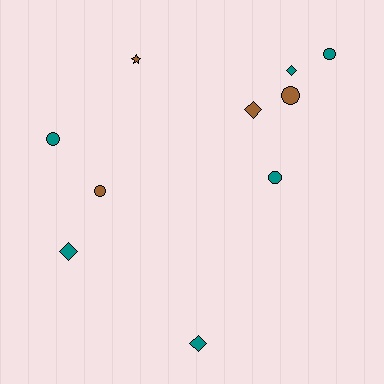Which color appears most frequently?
Teal, with 6 objects.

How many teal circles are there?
There are 3 teal circles.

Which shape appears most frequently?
Circle, with 5 objects.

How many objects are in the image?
There are 10 objects.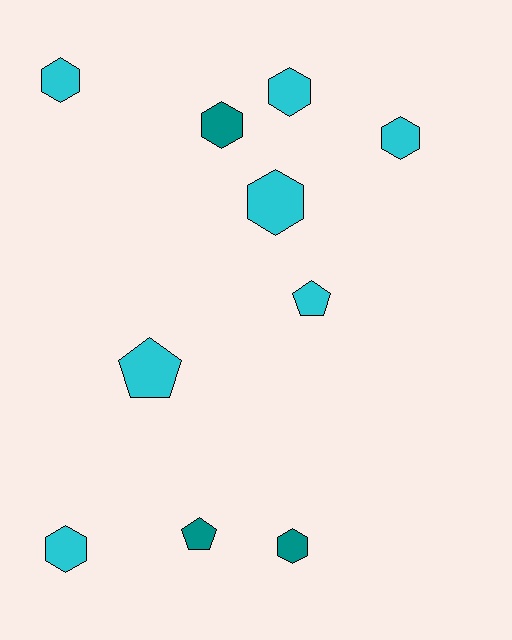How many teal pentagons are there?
There is 1 teal pentagon.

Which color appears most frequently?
Cyan, with 7 objects.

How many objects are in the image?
There are 10 objects.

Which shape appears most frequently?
Hexagon, with 7 objects.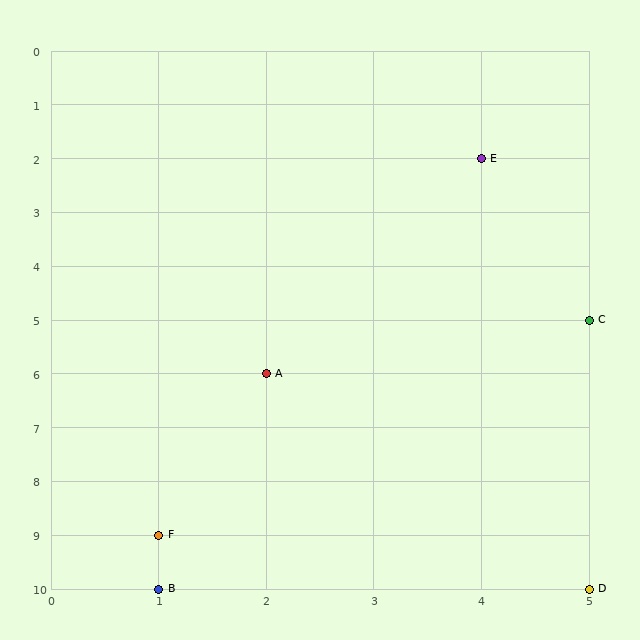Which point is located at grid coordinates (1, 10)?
Point B is at (1, 10).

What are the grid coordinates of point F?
Point F is at grid coordinates (1, 9).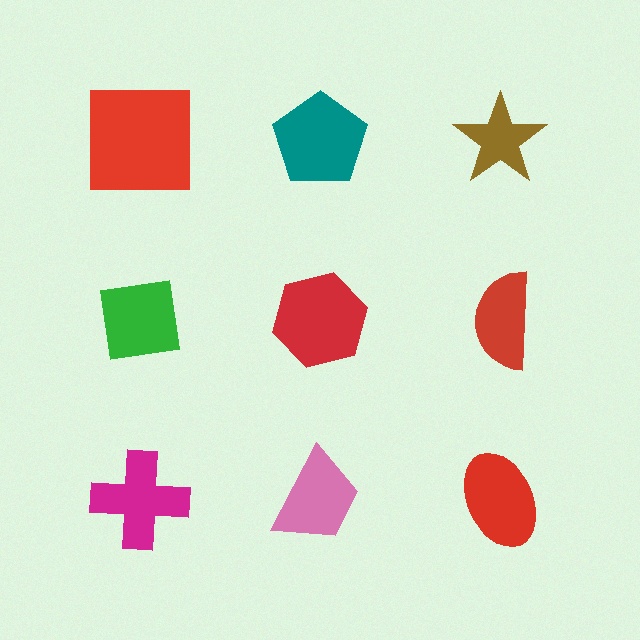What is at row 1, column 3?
A brown star.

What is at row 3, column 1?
A magenta cross.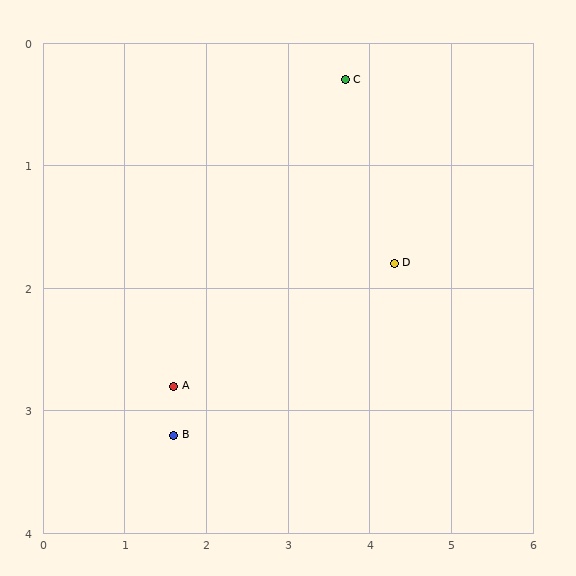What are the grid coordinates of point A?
Point A is at approximately (1.6, 2.8).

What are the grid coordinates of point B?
Point B is at approximately (1.6, 3.2).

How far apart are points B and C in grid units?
Points B and C are about 3.6 grid units apart.